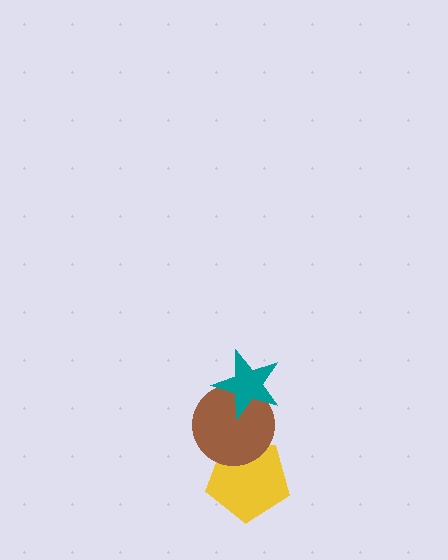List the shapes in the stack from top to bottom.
From top to bottom: the teal star, the brown circle, the yellow pentagon.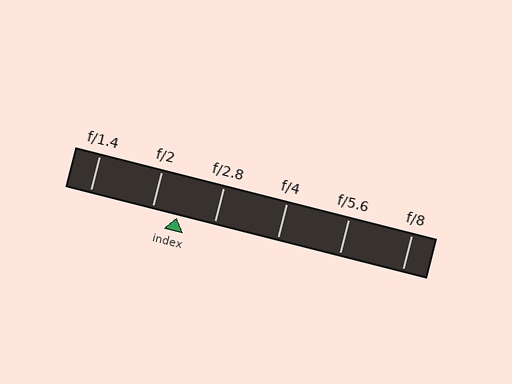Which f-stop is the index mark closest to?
The index mark is closest to f/2.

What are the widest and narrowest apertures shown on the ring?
The widest aperture shown is f/1.4 and the narrowest is f/8.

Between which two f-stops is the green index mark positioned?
The index mark is between f/2 and f/2.8.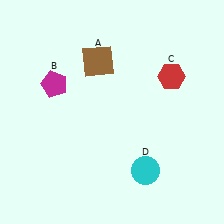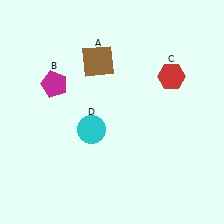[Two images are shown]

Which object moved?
The cyan circle (D) moved left.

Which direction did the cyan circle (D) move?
The cyan circle (D) moved left.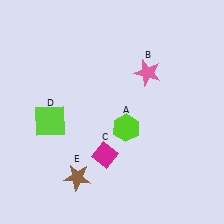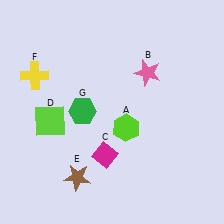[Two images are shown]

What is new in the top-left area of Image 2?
A green hexagon (G) was added in the top-left area of Image 2.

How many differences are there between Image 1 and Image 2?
There are 2 differences between the two images.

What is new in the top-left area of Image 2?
A yellow cross (F) was added in the top-left area of Image 2.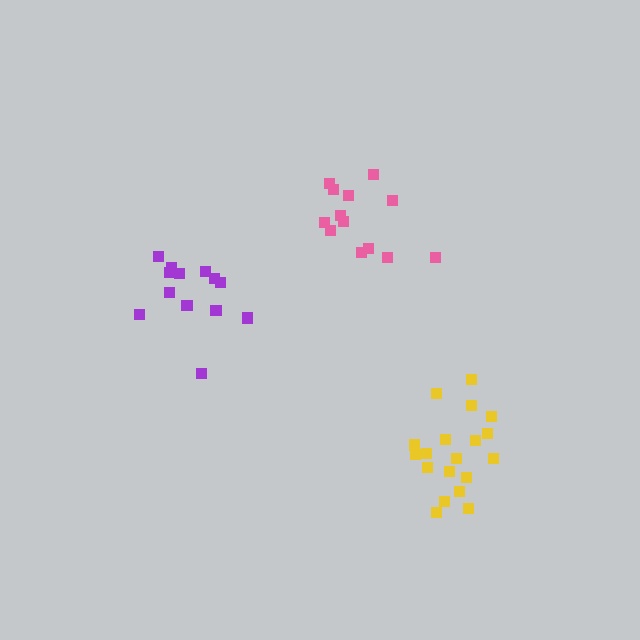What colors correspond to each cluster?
The clusters are colored: pink, yellow, purple.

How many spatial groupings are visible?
There are 3 spatial groupings.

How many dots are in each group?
Group 1: 13 dots, Group 2: 19 dots, Group 3: 13 dots (45 total).